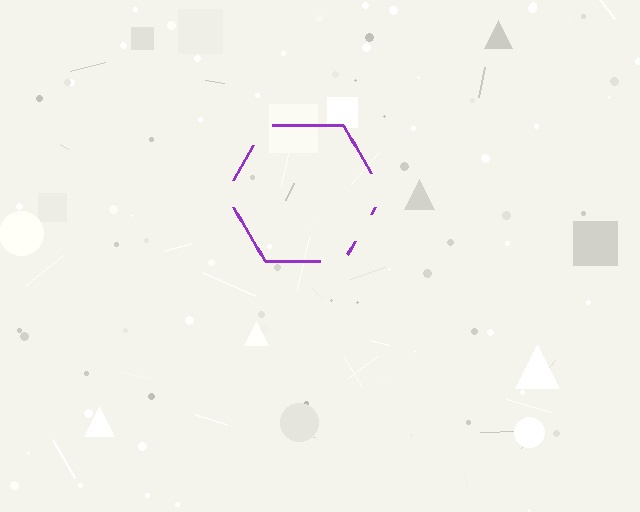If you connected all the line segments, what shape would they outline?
They would outline a hexagon.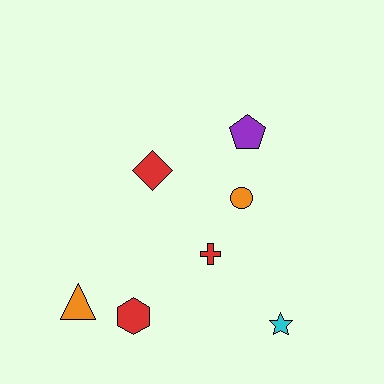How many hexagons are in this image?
There is 1 hexagon.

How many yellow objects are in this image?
There are no yellow objects.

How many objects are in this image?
There are 7 objects.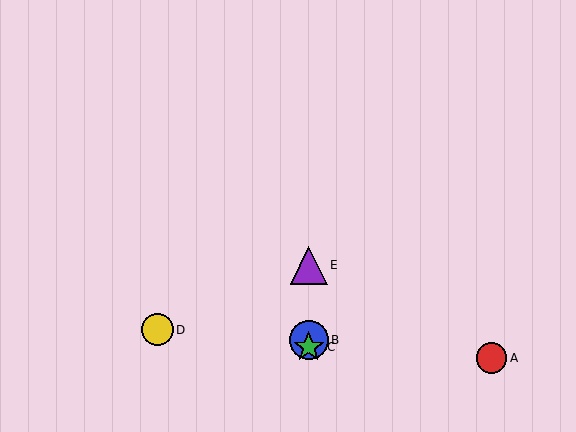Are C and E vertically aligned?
Yes, both are at x≈309.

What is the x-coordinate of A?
Object A is at x≈492.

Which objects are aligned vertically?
Objects B, C, E are aligned vertically.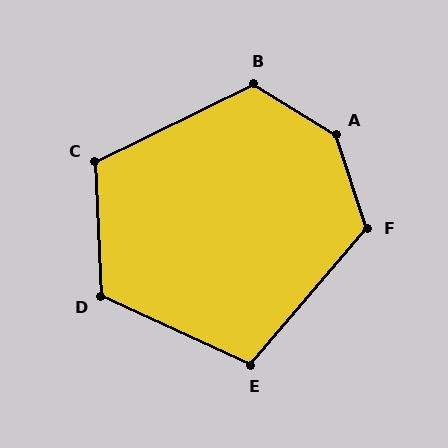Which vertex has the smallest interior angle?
E, at approximately 106 degrees.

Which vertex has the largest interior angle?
A, at approximately 140 degrees.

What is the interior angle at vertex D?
Approximately 117 degrees (obtuse).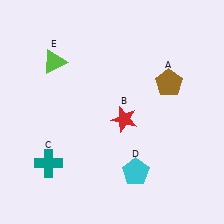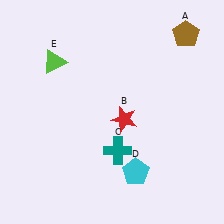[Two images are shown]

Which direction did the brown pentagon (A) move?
The brown pentagon (A) moved up.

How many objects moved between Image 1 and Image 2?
2 objects moved between the two images.